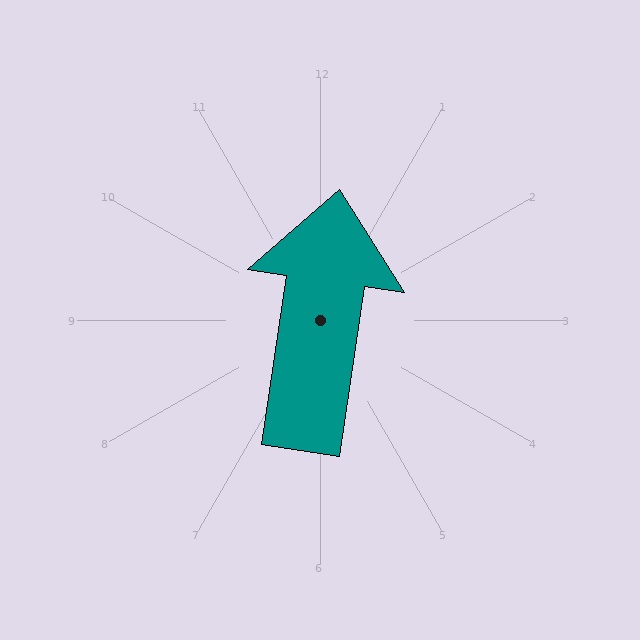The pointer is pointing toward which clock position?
Roughly 12 o'clock.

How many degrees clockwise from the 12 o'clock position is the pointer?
Approximately 8 degrees.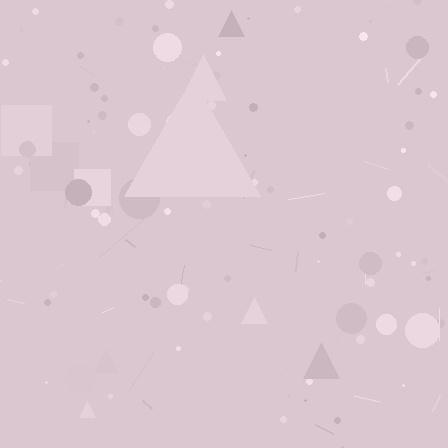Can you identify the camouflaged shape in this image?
The camouflaged shape is a triangle.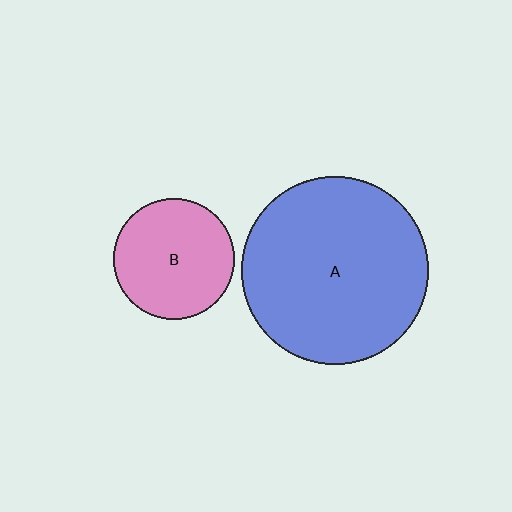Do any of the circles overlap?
No, none of the circles overlap.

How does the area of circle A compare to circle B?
Approximately 2.4 times.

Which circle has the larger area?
Circle A (blue).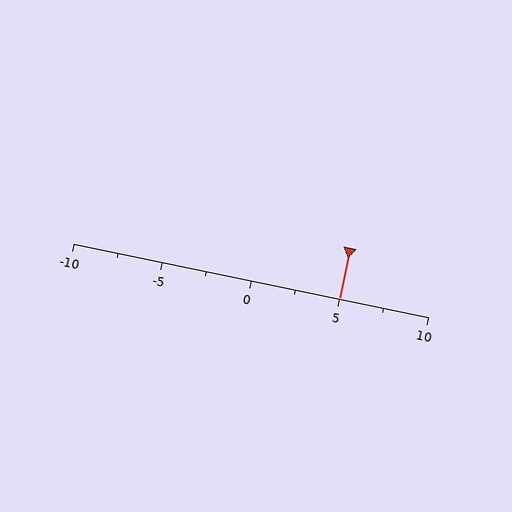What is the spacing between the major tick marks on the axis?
The major ticks are spaced 5 apart.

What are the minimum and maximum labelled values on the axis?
The axis runs from -10 to 10.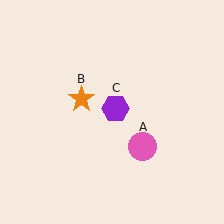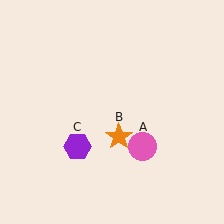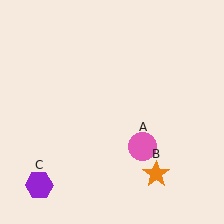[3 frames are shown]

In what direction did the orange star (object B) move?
The orange star (object B) moved down and to the right.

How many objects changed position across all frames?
2 objects changed position: orange star (object B), purple hexagon (object C).